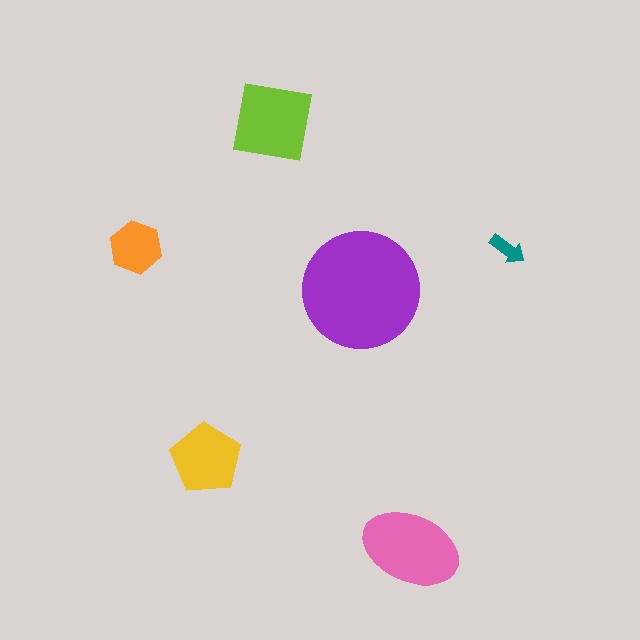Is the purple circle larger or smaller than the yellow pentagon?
Larger.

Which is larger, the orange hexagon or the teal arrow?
The orange hexagon.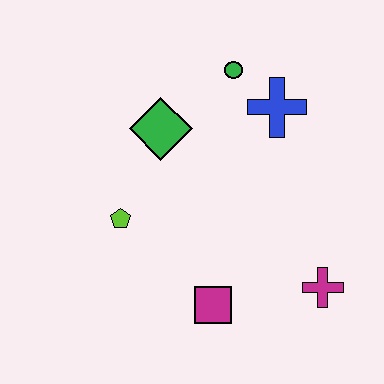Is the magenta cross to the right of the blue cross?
Yes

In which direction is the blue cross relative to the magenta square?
The blue cross is above the magenta square.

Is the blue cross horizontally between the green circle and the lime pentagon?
No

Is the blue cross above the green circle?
No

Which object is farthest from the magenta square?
The green circle is farthest from the magenta square.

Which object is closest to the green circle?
The blue cross is closest to the green circle.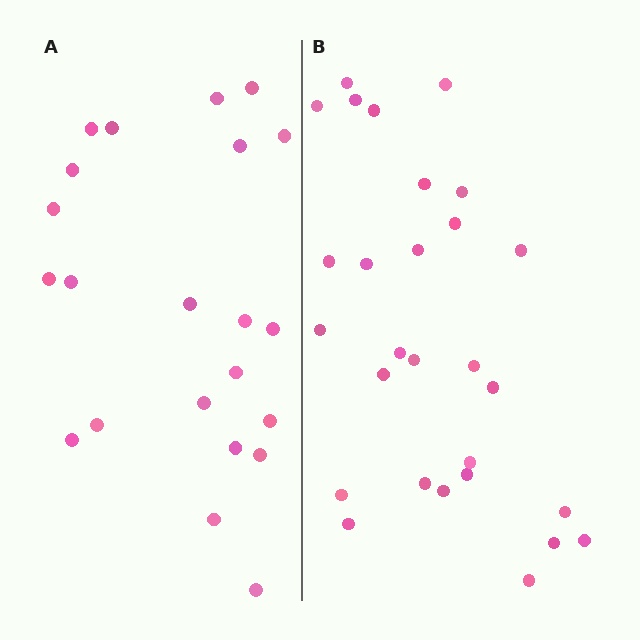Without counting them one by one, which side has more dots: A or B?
Region B (the right region) has more dots.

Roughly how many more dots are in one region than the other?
Region B has about 6 more dots than region A.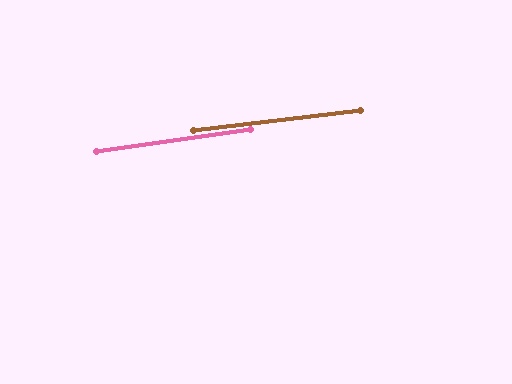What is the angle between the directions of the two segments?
Approximately 1 degree.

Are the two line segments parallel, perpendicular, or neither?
Parallel — their directions differ by only 1.4°.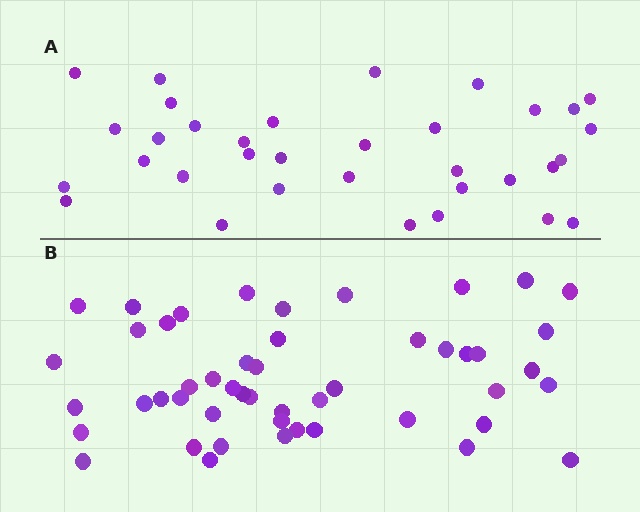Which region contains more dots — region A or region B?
Region B (the bottom region) has more dots.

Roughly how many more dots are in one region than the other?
Region B has approximately 15 more dots than region A.